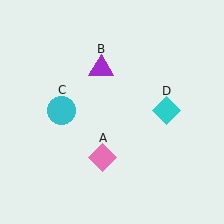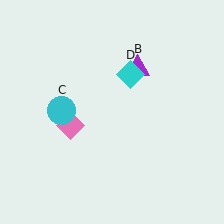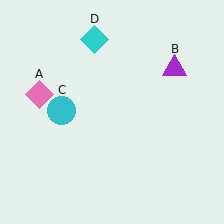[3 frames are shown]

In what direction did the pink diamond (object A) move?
The pink diamond (object A) moved up and to the left.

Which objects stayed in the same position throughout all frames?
Cyan circle (object C) remained stationary.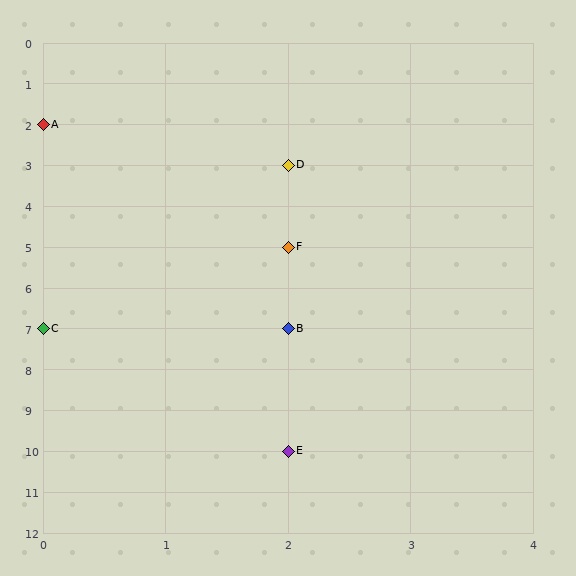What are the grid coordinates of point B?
Point B is at grid coordinates (2, 7).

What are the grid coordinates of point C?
Point C is at grid coordinates (0, 7).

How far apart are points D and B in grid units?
Points D and B are 4 rows apart.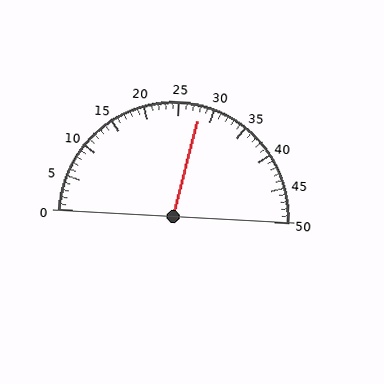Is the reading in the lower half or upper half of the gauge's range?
The reading is in the upper half of the range (0 to 50).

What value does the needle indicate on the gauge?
The needle indicates approximately 28.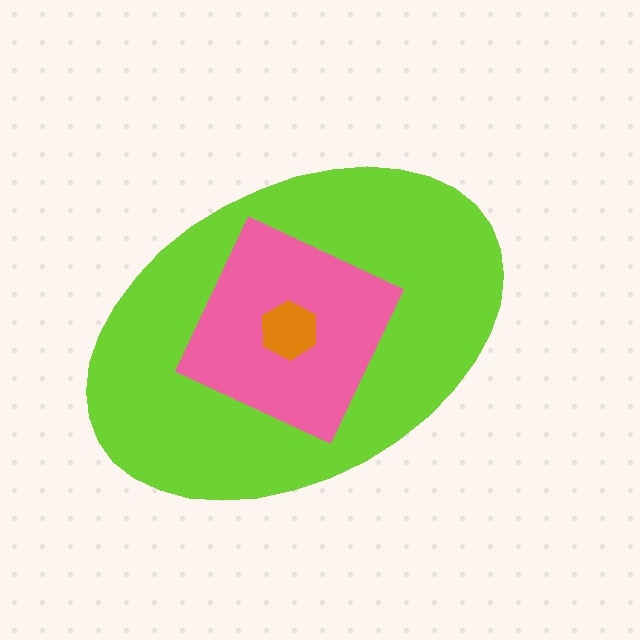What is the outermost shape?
The lime ellipse.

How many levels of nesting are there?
3.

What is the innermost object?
The orange hexagon.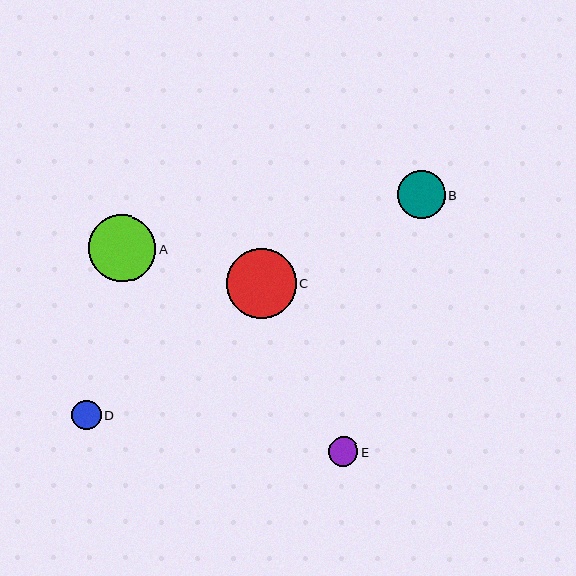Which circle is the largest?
Circle C is the largest with a size of approximately 70 pixels.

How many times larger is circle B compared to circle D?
Circle B is approximately 1.6 times the size of circle D.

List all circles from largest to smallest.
From largest to smallest: C, A, B, E, D.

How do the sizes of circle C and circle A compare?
Circle C and circle A are approximately the same size.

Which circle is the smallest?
Circle D is the smallest with a size of approximately 29 pixels.